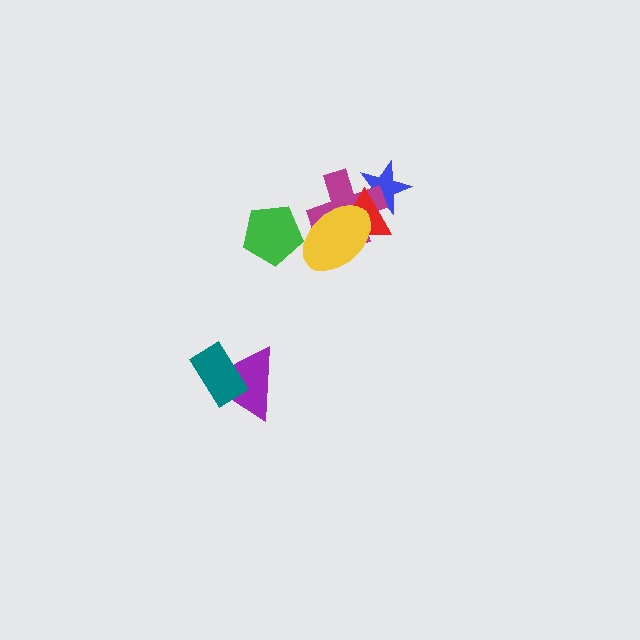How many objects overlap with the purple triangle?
1 object overlaps with the purple triangle.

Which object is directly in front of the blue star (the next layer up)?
The magenta cross is directly in front of the blue star.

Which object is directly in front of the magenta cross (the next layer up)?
The red triangle is directly in front of the magenta cross.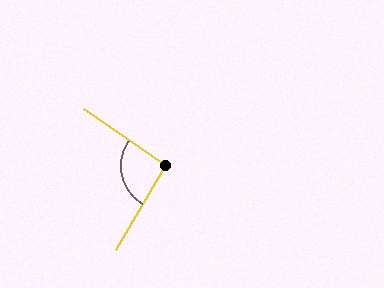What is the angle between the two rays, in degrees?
Approximately 94 degrees.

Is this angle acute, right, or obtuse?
It is approximately a right angle.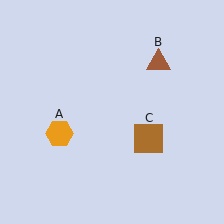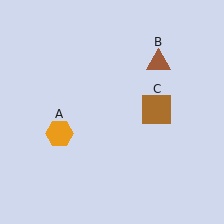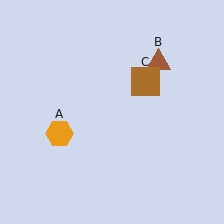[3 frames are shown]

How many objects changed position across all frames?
1 object changed position: brown square (object C).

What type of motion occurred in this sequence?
The brown square (object C) rotated counterclockwise around the center of the scene.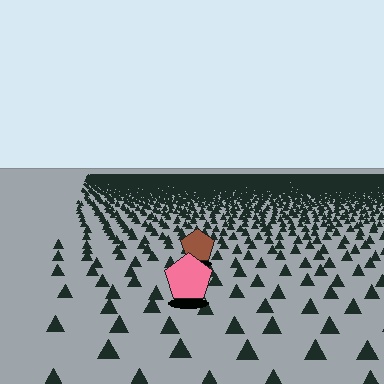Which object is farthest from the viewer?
The brown pentagon is farthest from the viewer. It appears smaller and the ground texture around it is denser.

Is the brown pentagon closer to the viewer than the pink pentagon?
No. The pink pentagon is closer — you can tell from the texture gradient: the ground texture is coarser near it.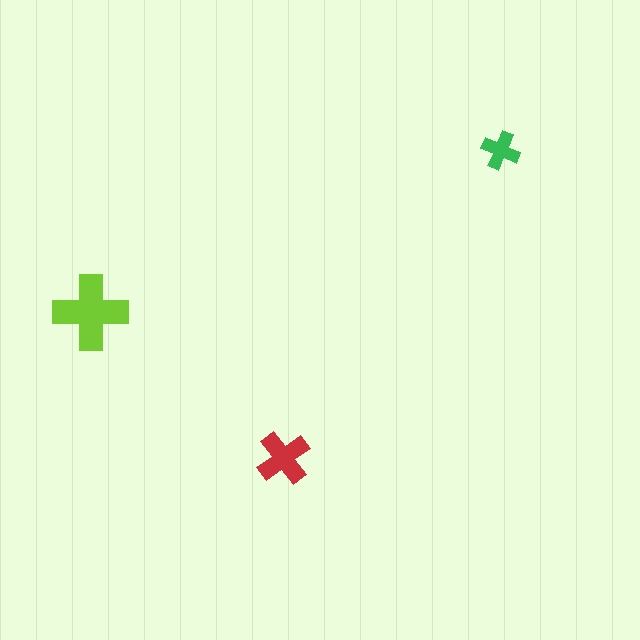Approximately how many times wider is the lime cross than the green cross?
About 2 times wider.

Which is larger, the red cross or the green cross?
The red one.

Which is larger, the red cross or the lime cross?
The lime one.